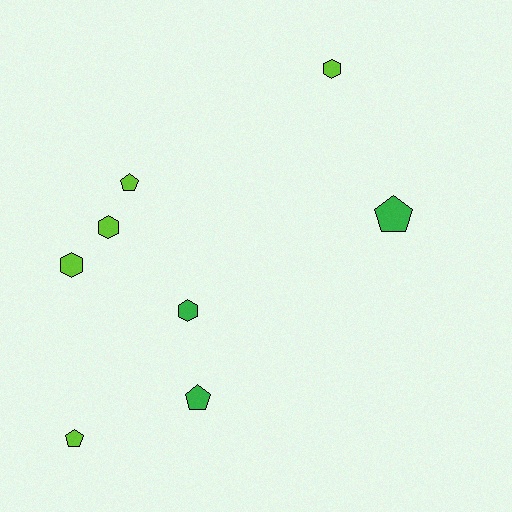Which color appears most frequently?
Lime, with 5 objects.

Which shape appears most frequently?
Hexagon, with 4 objects.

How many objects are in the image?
There are 8 objects.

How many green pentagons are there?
There are 2 green pentagons.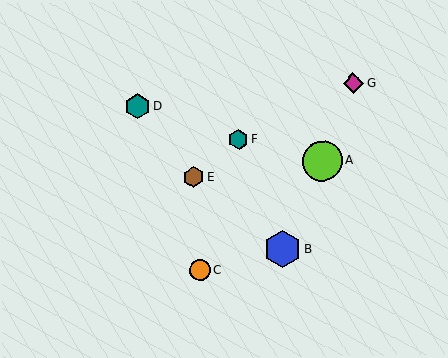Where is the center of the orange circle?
The center of the orange circle is at (201, 270).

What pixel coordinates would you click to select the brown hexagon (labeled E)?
Click at (194, 177) to select the brown hexagon E.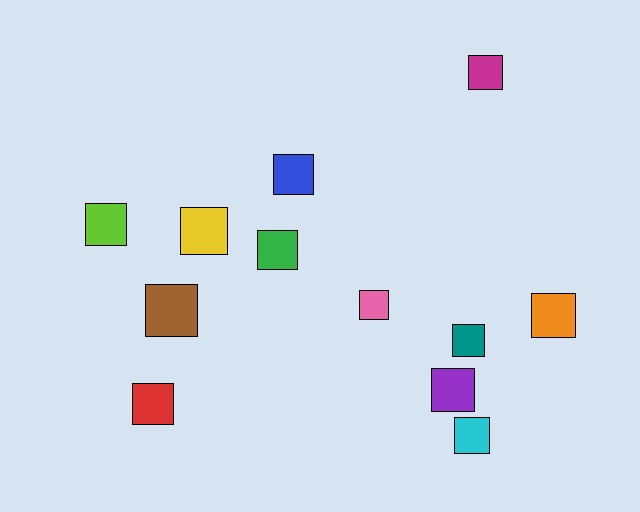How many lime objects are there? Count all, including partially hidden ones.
There is 1 lime object.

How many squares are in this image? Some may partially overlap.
There are 12 squares.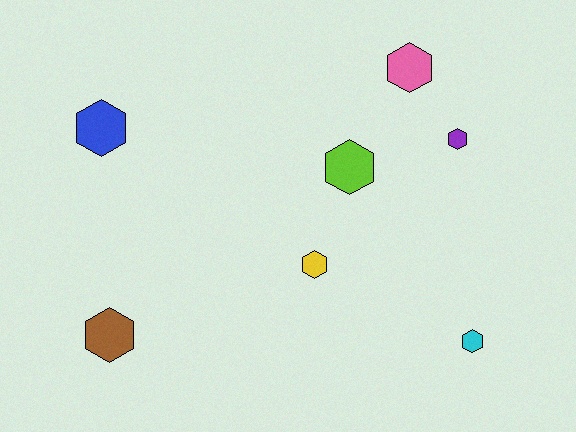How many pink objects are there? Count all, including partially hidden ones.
There is 1 pink object.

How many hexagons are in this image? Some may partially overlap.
There are 7 hexagons.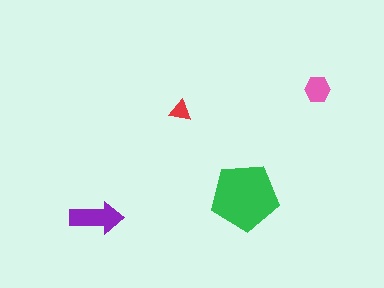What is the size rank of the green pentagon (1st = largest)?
1st.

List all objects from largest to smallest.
The green pentagon, the purple arrow, the pink hexagon, the red triangle.